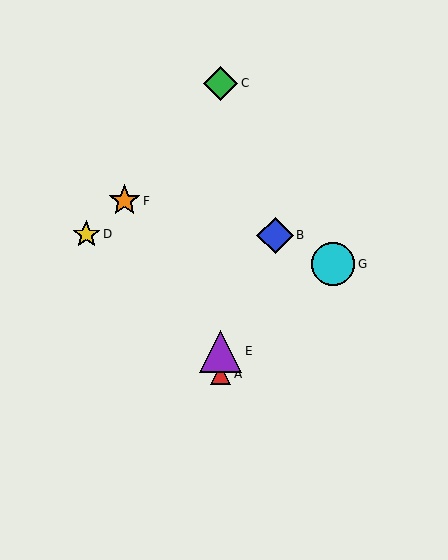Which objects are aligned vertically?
Objects A, C, E are aligned vertically.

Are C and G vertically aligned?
No, C is at x≈221 and G is at x≈333.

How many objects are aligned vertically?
3 objects (A, C, E) are aligned vertically.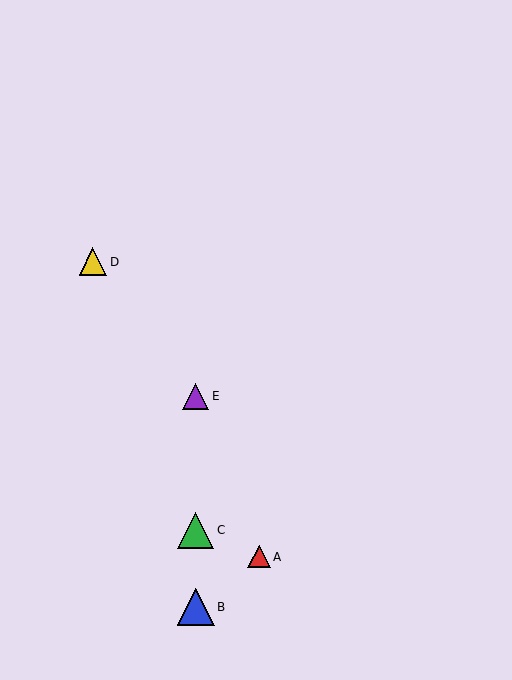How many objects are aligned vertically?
3 objects (B, C, E) are aligned vertically.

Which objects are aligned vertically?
Objects B, C, E are aligned vertically.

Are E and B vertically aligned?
Yes, both are at x≈196.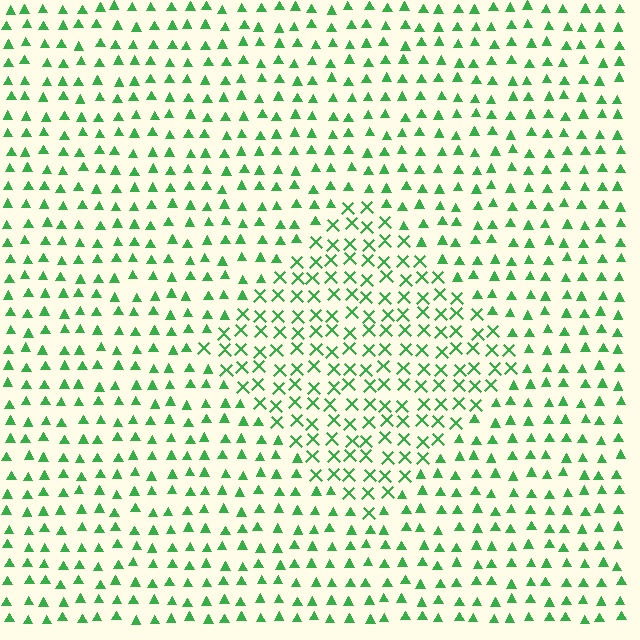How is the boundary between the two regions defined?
The boundary is defined by a change in element shape: X marks inside vs. triangles outside. All elements share the same color and spacing.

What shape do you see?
I see a diamond.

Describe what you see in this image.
The image is filled with small green elements arranged in a uniform grid. A diamond-shaped region contains X marks, while the surrounding area contains triangles. The boundary is defined purely by the change in element shape.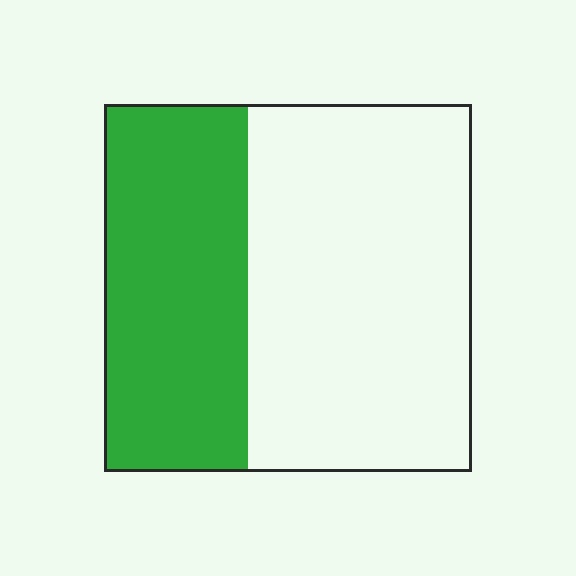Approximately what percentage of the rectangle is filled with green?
Approximately 40%.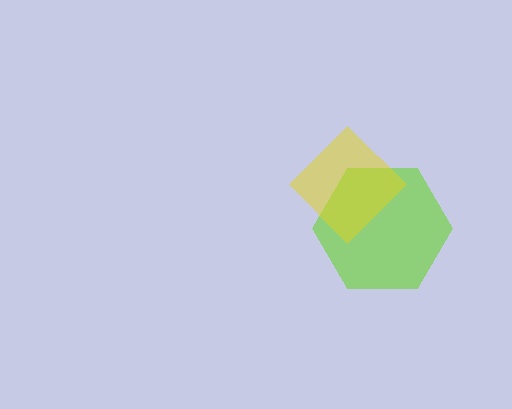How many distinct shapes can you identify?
There are 2 distinct shapes: a lime hexagon, a yellow diamond.